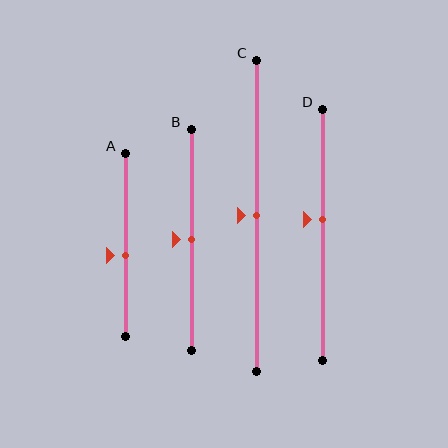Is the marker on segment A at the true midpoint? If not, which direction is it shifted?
No, the marker on segment A is shifted downward by about 6% of the segment length.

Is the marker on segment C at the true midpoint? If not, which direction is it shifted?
Yes, the marker on segment C is at the true midpoint.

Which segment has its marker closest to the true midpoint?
Segment B has its marker closest to the true midpoint.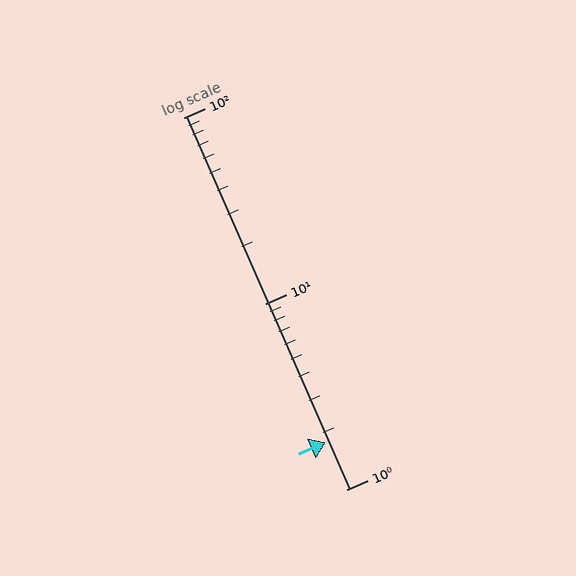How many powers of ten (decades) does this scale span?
The scale spans 2 decades, from 1 to 100.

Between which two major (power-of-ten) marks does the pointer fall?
The pointer is between 1 and 10.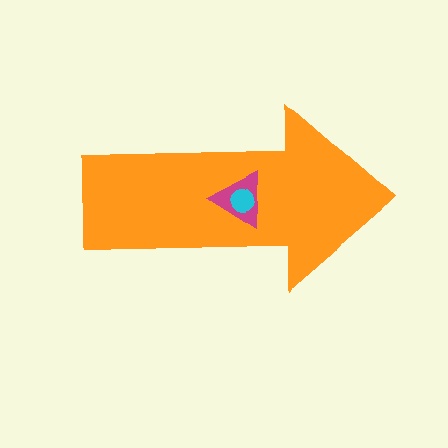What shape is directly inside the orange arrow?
The magenta triangle.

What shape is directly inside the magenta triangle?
The cyan circle.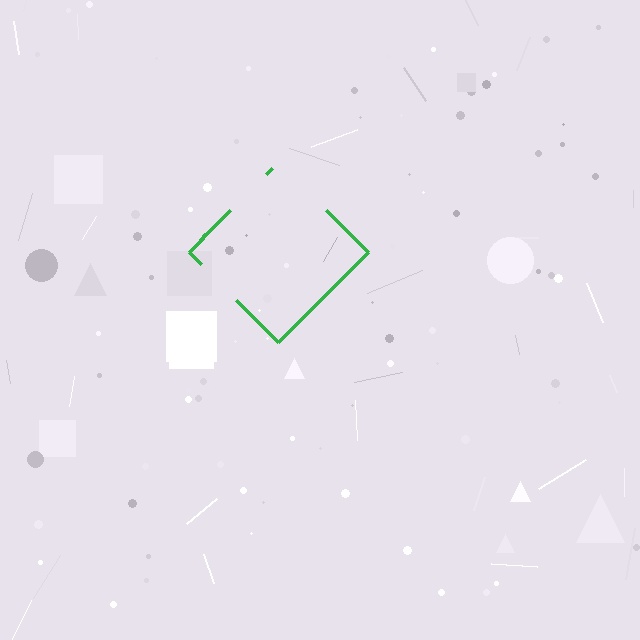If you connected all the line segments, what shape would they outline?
They would outline a diamond.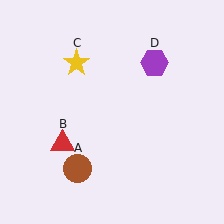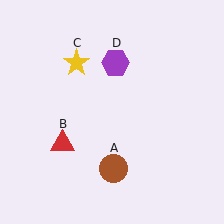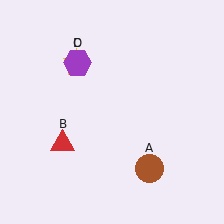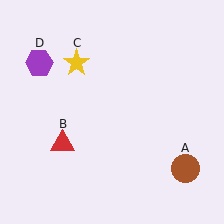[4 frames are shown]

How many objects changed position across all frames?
2 objects changed position: brown circle (object A), purple hexagon (object D).